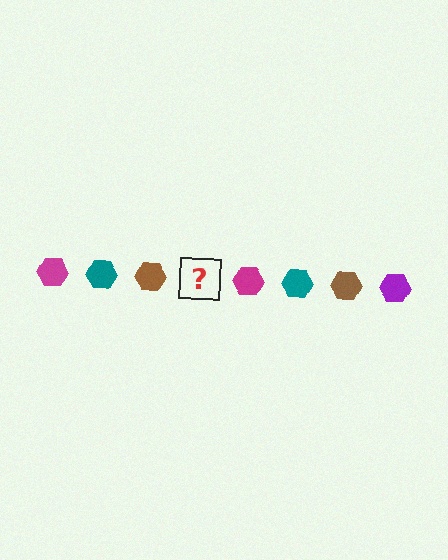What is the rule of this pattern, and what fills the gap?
The rule is that the pattern cycles through magenta, teal, brown, purple hexagons. The gap should be filled with a purple hexagon.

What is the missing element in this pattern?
The missing element is a purple hexagon.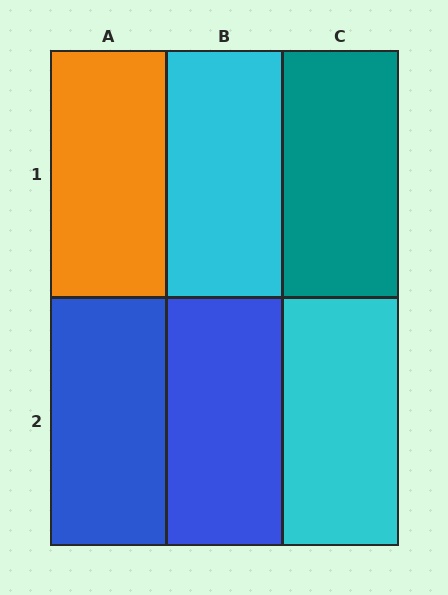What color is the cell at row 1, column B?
Cyan.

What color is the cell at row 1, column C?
Teal.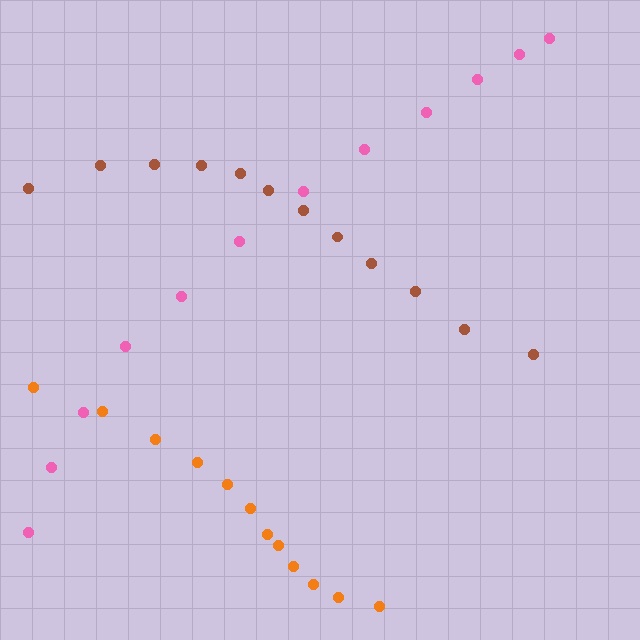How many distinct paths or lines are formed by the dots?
There are 3 distinct paths.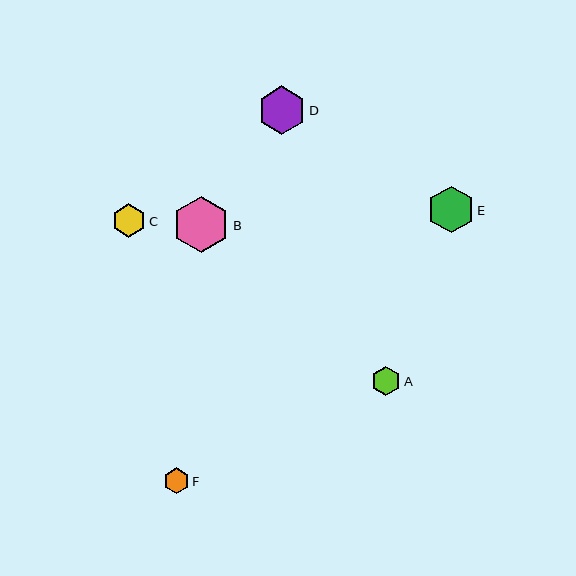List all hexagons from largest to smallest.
From largest to smallest: B, D, E, C, A, F.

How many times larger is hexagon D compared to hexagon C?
Hexagon D is approximately 1.4 times the size of hexagon C.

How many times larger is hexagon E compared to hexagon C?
Hexagon E is approximately 1.4 times the size of hexagon C.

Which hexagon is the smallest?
Hexagon F is the smallest with a size of approximately 26 pixels.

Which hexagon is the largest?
Hexagon B is the largest with a size of approximately 57 pixels.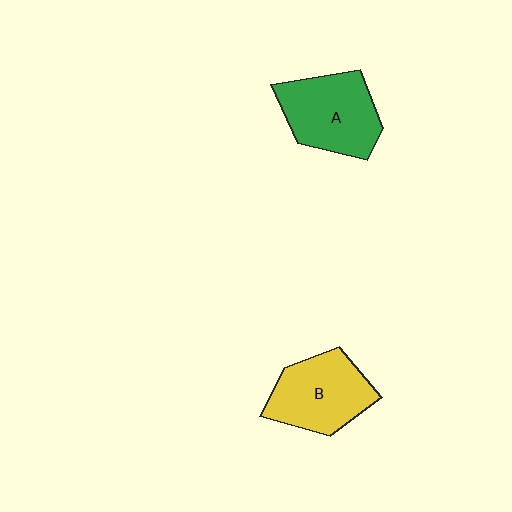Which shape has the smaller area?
Shape B (yellow).